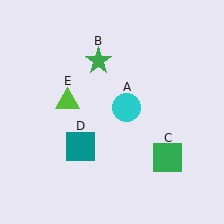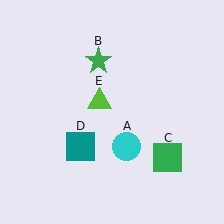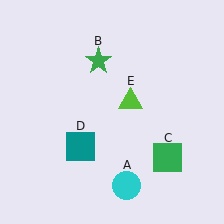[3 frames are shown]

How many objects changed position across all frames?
2 objects changed position: cyan circle (object A), lime triangle (object E).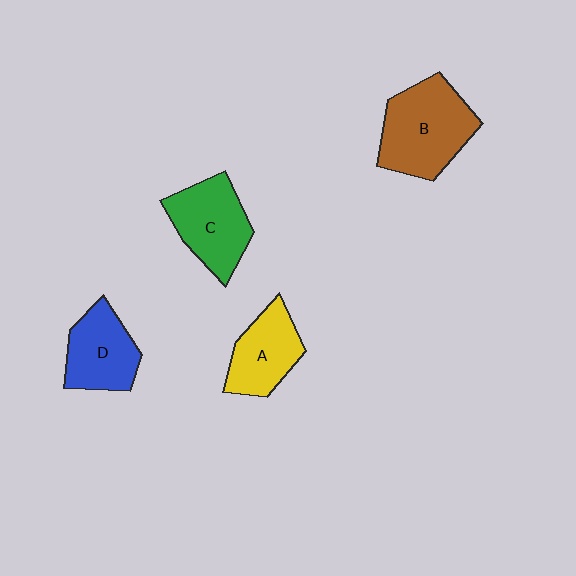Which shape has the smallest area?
Shape A (yellow).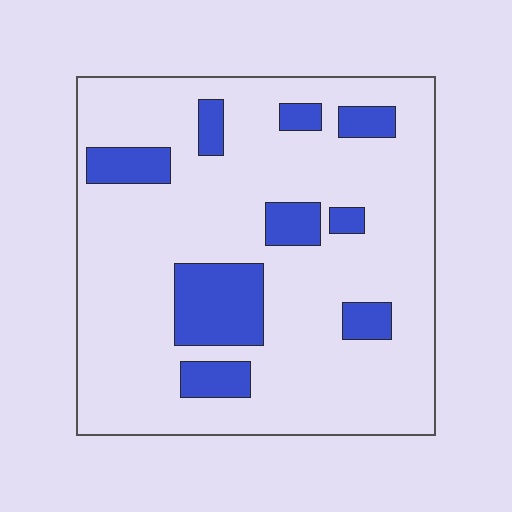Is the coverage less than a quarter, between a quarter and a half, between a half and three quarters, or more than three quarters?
Less than a quarter.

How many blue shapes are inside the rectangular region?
9.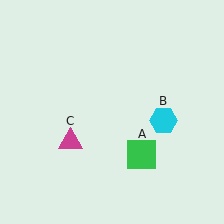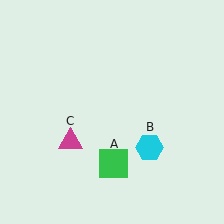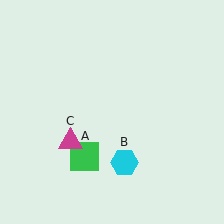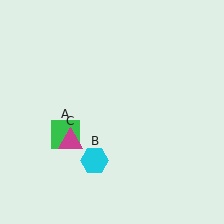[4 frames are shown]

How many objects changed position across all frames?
2 objects changed position: green square (object A), cyan hexagon (object B).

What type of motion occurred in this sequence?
The green square (object A), cyan hexagon (object B) rotated clockwise around the center of the scene.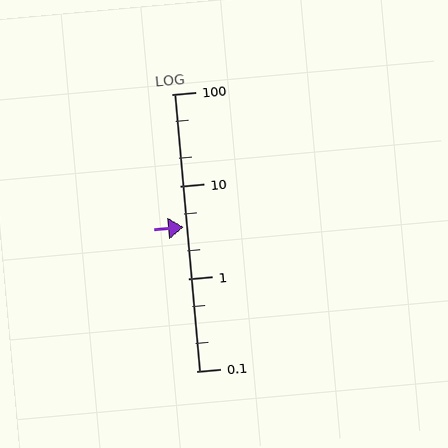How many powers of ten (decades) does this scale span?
The scale spans 3 decades, from 0.1 to 100.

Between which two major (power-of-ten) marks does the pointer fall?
The pointer is between 1 and 10.